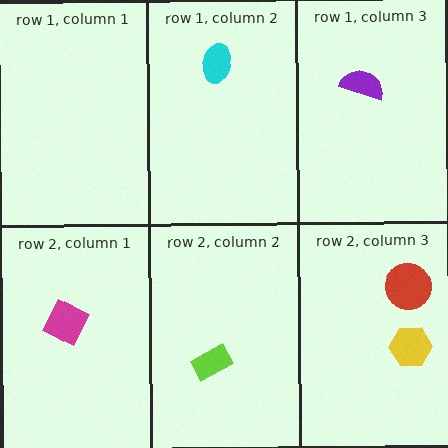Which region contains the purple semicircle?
The row 1, column 3 region.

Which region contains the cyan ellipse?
The row 1, column 2 region.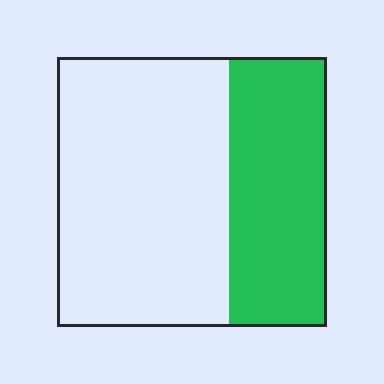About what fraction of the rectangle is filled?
About three eighths (3/8).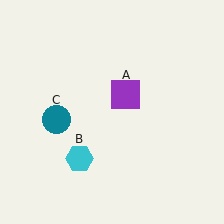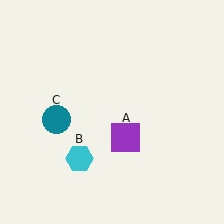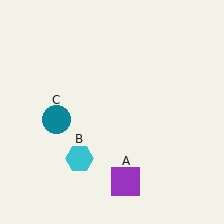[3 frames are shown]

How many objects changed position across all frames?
1 object changed position: purple square (object A).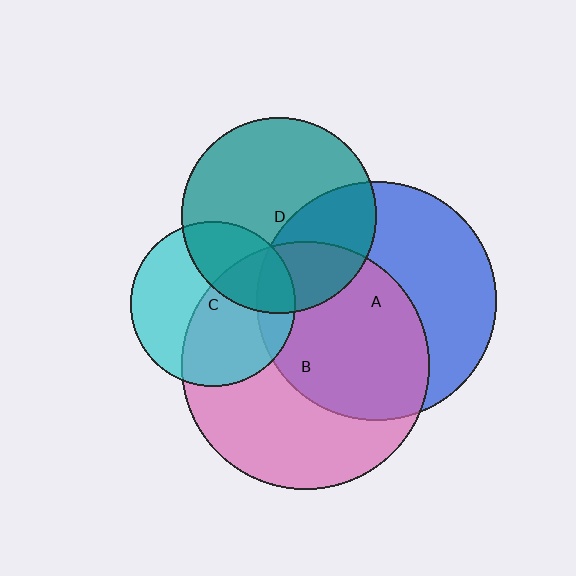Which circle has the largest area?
Circle B (pink).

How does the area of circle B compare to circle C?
Approximately 2.3 times.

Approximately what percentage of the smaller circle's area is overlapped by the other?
Approximately 35%.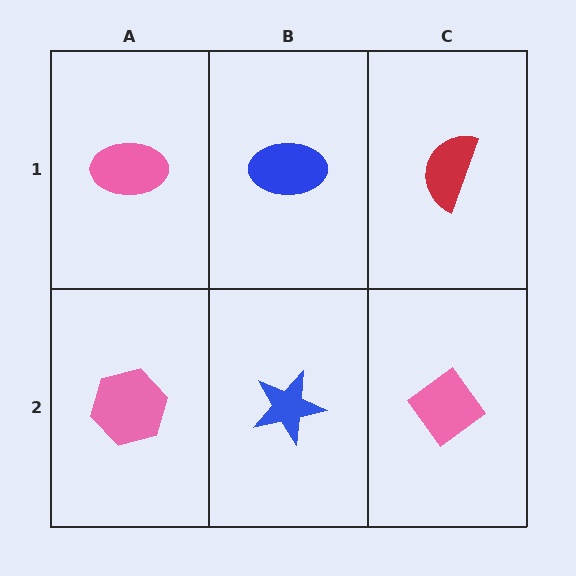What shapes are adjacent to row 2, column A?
A pink ellipse (row 1, column A), a blue star (row 2, column B).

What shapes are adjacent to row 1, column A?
A pink hexagon (row 2, column A), a blue ellipse (row 1, column B).